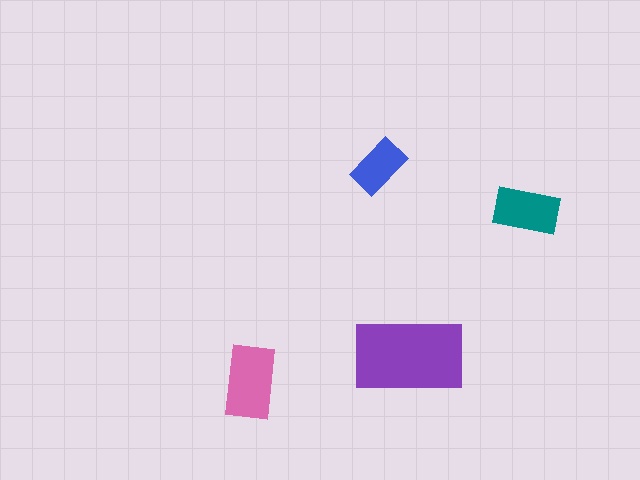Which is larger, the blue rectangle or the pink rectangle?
The pink one.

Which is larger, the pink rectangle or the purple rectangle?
The purple one.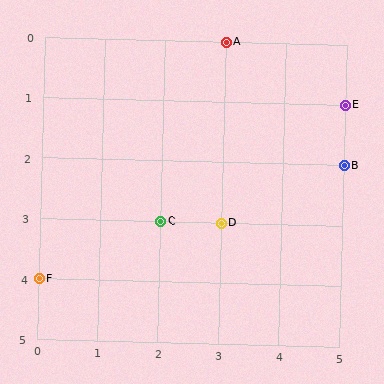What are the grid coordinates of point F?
Point F is at grid coordinates (0, 4).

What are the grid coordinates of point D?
Point D is at grid coordinates (3, 3).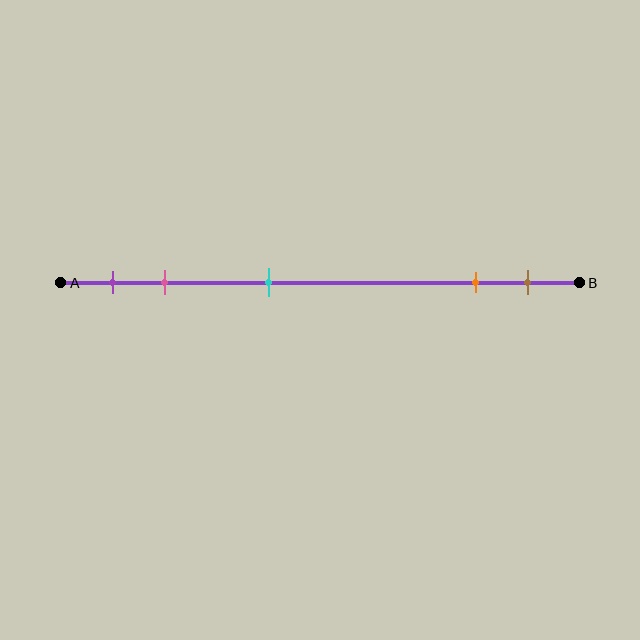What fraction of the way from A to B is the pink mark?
The pink mark is approximately 20% (0.2) of the way from A to B.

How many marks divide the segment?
There are 5 marks dividing the segment.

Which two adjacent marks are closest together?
The orange and brown marks are the closest adjacent pair.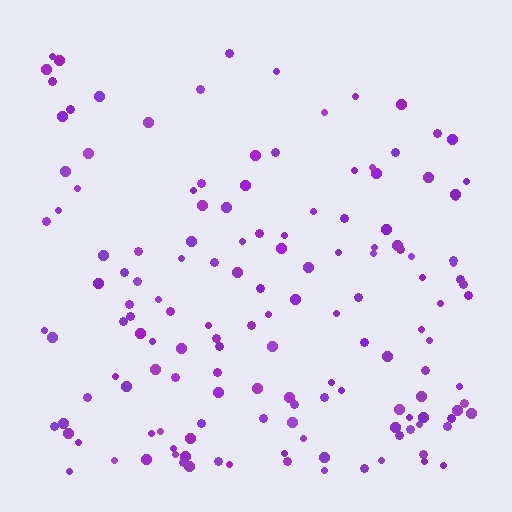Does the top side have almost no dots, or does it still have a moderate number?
Still a moderate number, just noticeably fewer than the bottom.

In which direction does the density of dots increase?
From top to bottom, with the bottom side densest.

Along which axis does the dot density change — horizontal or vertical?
Vertical.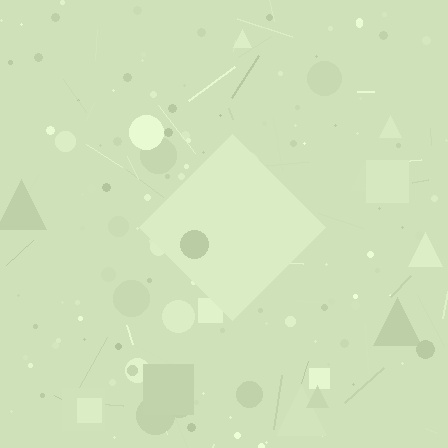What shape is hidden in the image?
A diamond is hidden in the image.